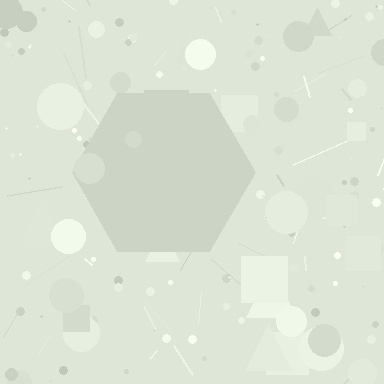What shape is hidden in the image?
A hexagon is hidden in the image.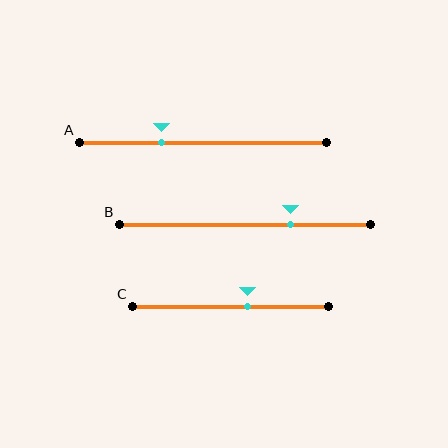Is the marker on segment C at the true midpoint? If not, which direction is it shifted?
No, the marker on segment C is shifted to the right by about 9% of the segment length.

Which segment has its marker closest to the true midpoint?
Segment C has its marker closest to the true midpoint.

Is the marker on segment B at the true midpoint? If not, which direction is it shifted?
No, the marker on segment B is shifted to the right by about 18% of the segment length.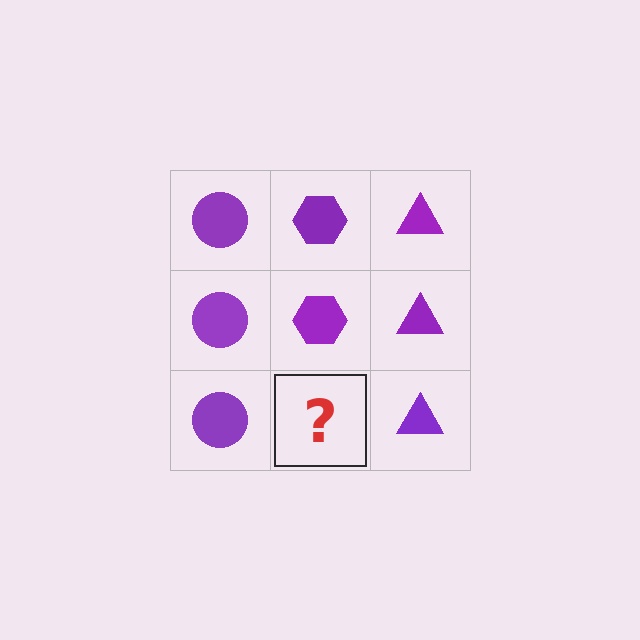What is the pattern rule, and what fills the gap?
The rule is that each column has a consistent shape. The gap should be filled with a purple hexagon.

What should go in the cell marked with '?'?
The missing cell should contain a purple hexagon.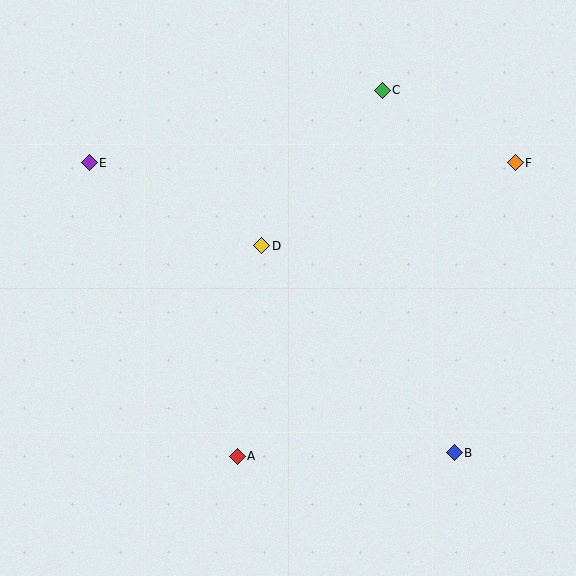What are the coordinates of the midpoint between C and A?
The midpoint between C and A is at (310, 273).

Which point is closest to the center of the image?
Point D at (262, 246) is closest to the center.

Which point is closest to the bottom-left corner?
Point A is closest to the bottom-left corner.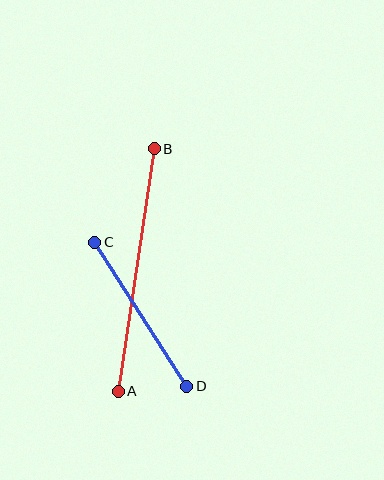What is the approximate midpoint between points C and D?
The midpoint is at approximately (141, 314) pixels.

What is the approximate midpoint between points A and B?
The midpoint is at approximately (136, 270) pixels.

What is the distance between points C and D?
The distance is approximately 171 pixels.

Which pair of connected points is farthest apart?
Points A and B are farthest apart.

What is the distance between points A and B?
The distance is approximately 245 pixels.